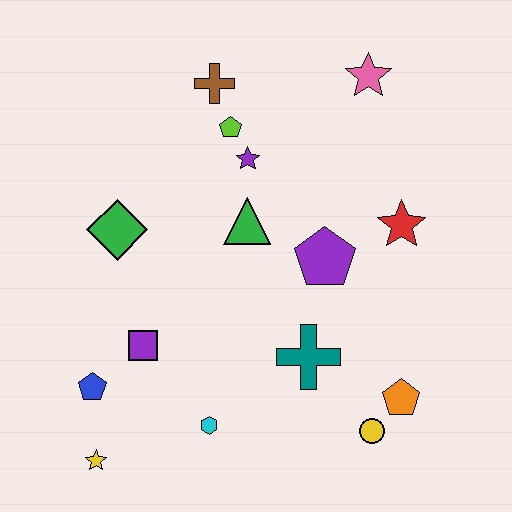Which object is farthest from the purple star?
The yellow star is farthest from the purple star.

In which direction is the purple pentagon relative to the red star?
The purple pentagon is to the left of the red star.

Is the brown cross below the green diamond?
No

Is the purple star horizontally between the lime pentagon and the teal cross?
Yes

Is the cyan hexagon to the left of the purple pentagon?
Yes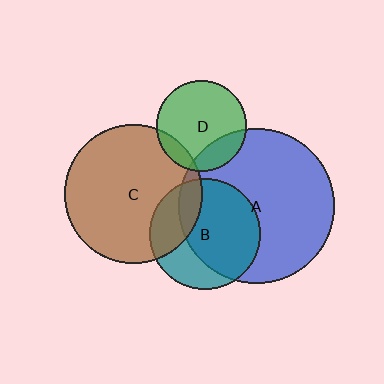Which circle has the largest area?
Circle A (blue).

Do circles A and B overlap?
Yes.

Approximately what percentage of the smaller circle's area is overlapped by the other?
Approximately 65%.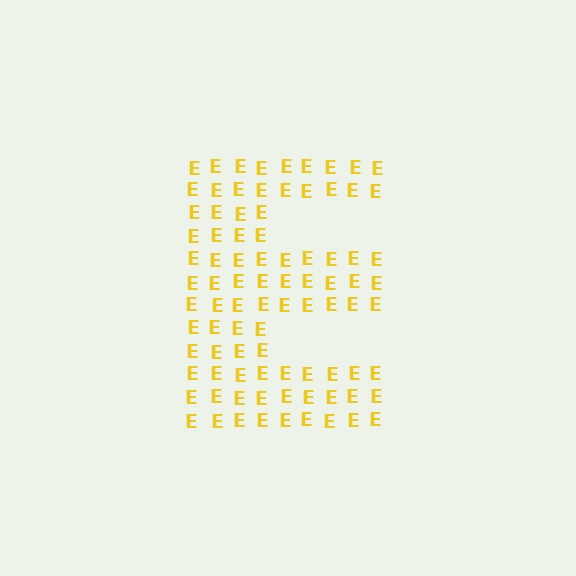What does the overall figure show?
The overall figure shows the letter E.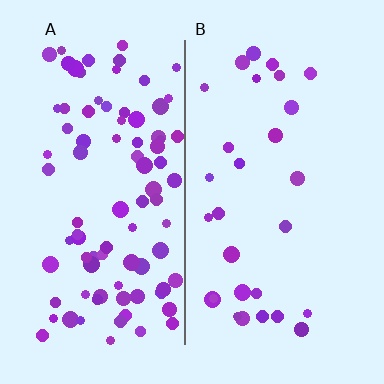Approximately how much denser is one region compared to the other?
Approximately 3.1× — region A over region B.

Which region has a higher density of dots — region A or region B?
A (the left).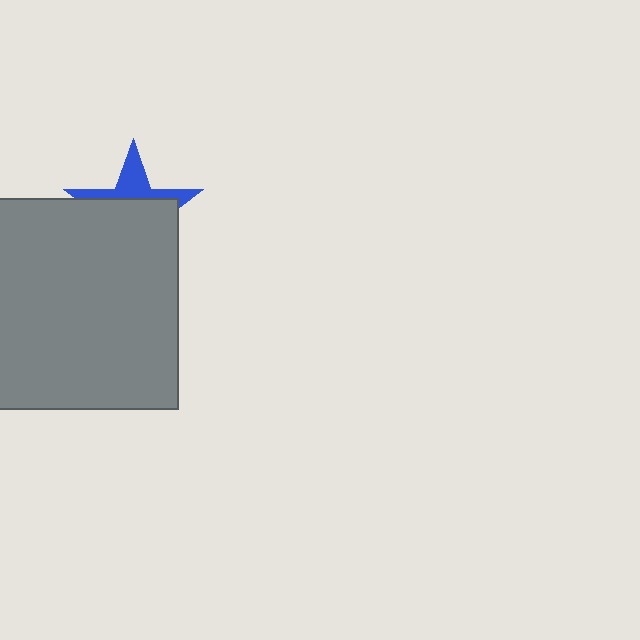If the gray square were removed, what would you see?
You would see the complete blue star.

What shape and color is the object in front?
The object in front is a gray square.